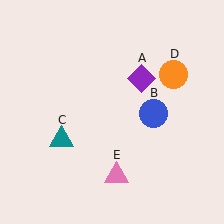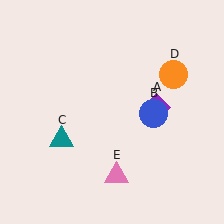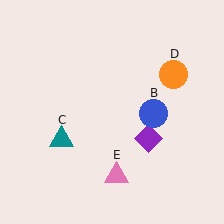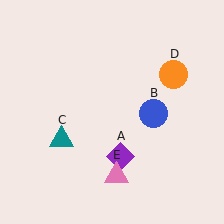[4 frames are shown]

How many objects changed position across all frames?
1 object changed position: purple diamond (object A).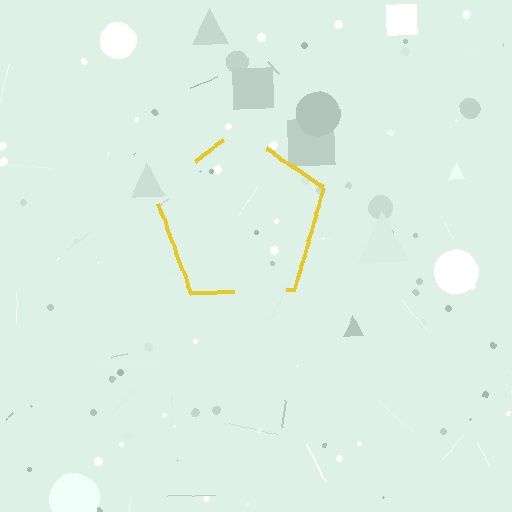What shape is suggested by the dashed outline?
The dashed outline suggests a pentagon.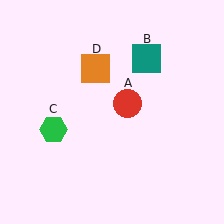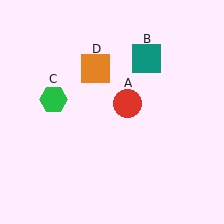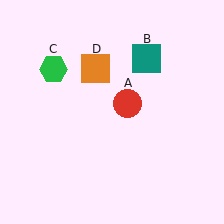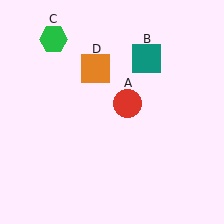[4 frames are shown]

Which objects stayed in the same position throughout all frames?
Red circle (object A) and teal square (object B) and orange square (object D) remained stationary.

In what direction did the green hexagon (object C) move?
The green hexagon (object C) moved up.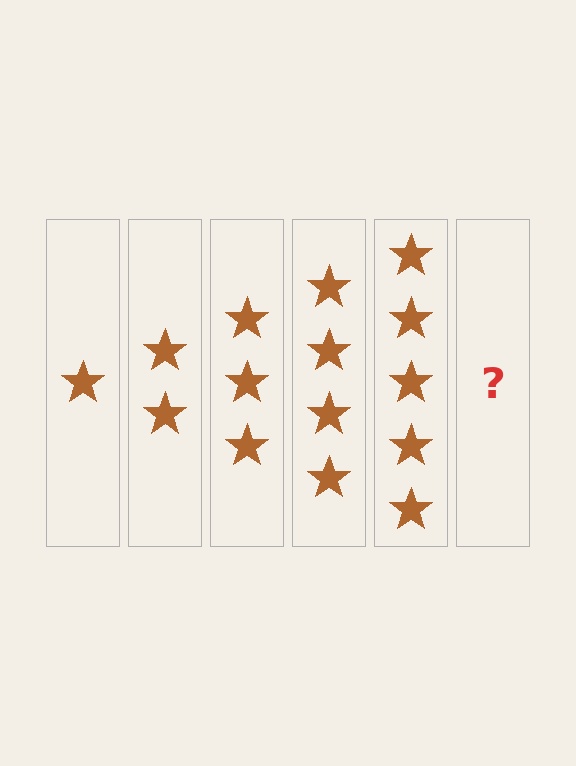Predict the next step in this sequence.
The next step is 6 stars.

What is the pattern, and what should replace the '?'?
The pattern is that each step adds one more star. The '?' should be 6 stars.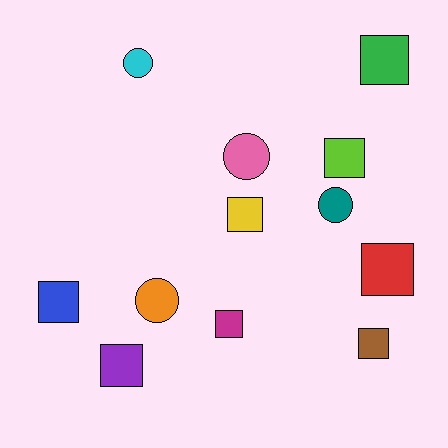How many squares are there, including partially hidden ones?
There are 8 squares.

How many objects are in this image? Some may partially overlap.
There are 12 objects.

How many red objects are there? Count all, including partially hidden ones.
There is 1 red object.